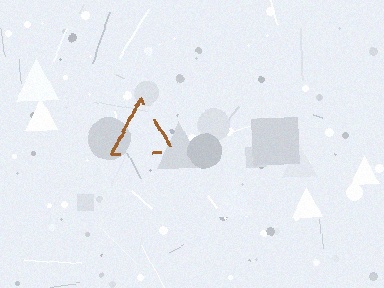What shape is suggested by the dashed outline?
The dashed outline suggests a triangle.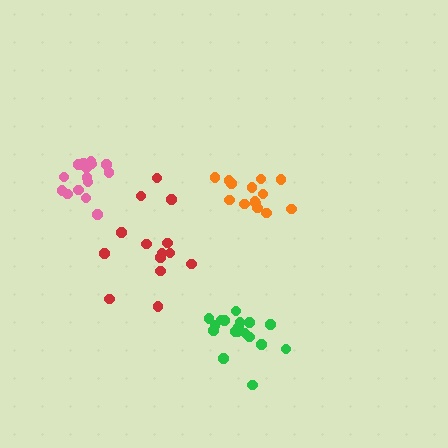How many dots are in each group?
Group 1: 15 dots, Group 2: 18 dots, Group 3: 14 dots, Group 4: 14 dots (61 total).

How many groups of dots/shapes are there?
There are 4 groups.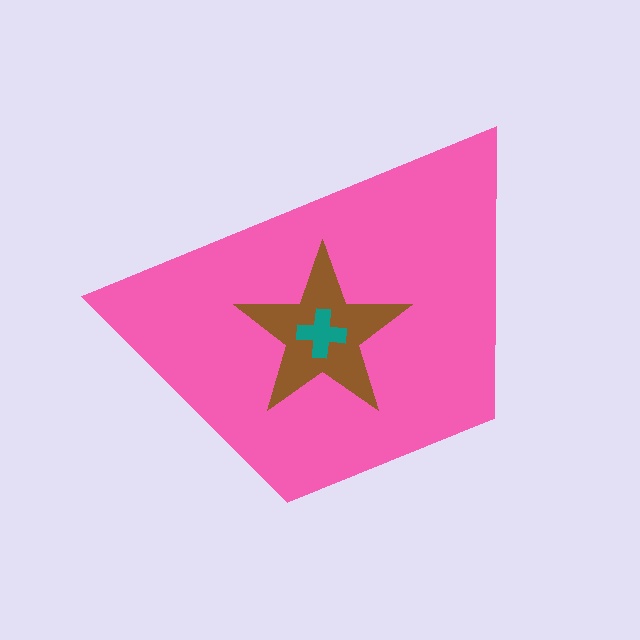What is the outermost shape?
The pink trapezoid.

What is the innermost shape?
The teal cross.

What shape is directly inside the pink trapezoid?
The brown star.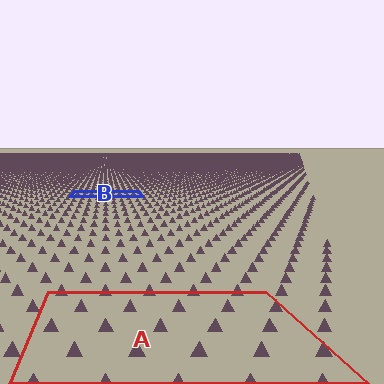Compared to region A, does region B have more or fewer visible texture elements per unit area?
Region B has more texture elements per unit area — they are packed more densely because it is farther away.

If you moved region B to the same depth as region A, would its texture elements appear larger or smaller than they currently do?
They would appear larger. At a closer depth, the same texture elements are projected at a bigger on-screen size.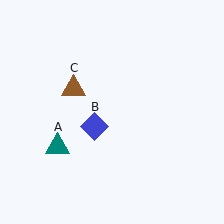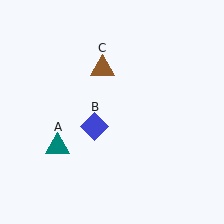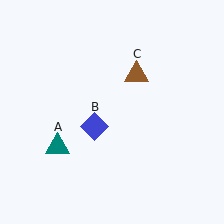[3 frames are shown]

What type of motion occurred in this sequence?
The brown triangle (object C) rotated clockwise around the center of the scene.